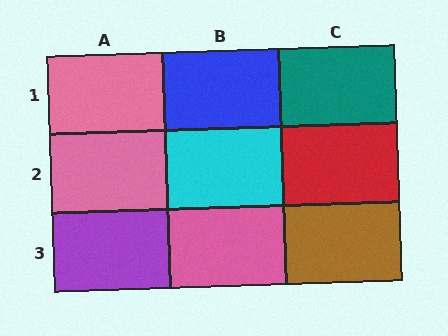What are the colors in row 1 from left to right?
Pink, blue, teal.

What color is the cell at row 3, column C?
Brown.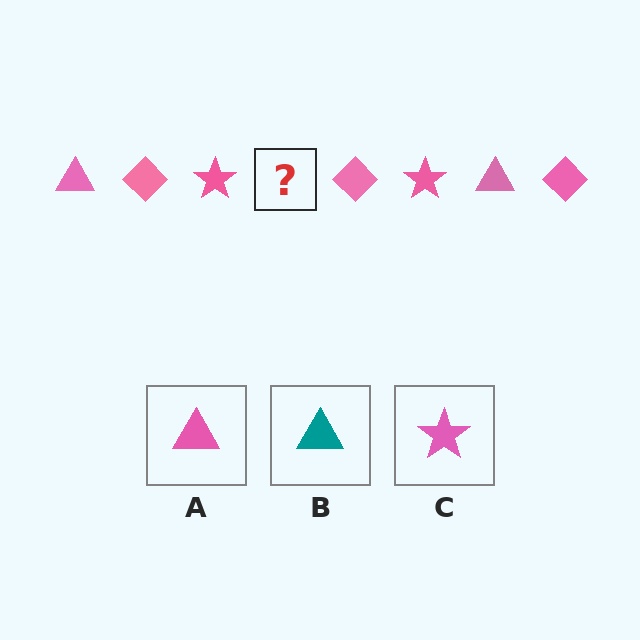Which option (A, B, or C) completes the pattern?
A.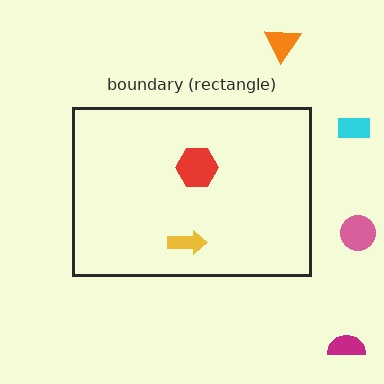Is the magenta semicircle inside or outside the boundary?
Outside.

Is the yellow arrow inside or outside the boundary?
Inside.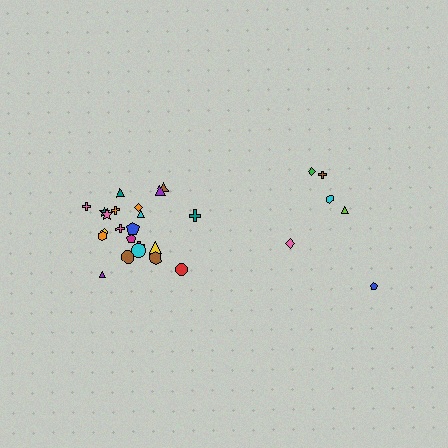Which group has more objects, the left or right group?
The left group.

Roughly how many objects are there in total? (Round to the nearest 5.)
Roughly 30 objects in total.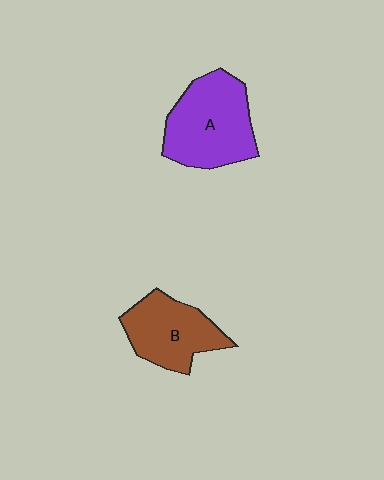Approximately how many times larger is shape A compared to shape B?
Approximately 1.3 times.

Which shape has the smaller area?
Shape B (brown).